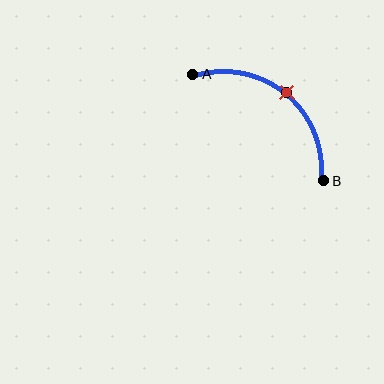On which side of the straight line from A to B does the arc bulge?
The arc bulges above and to the right of the straight line connecting A and B.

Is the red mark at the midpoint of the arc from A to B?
Yes. The red mark lies on the arc at equal arc-length from both A and B — it is the arc midpoint.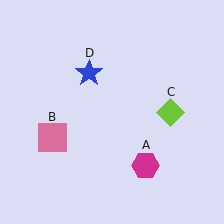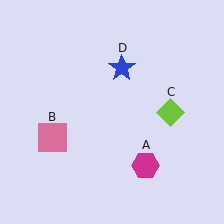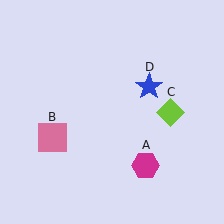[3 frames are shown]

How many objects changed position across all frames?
1 object changed position: blue star (object D).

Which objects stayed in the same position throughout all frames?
Magenta hexagon (object A) and pink square (object B) and lime diamond (object C) remained stationary.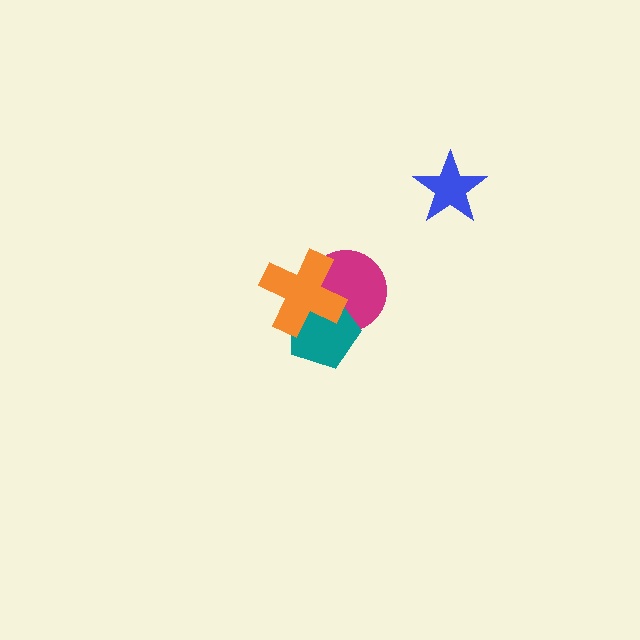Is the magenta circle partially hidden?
Yes, it is partially covered by another shape.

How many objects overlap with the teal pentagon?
2 objects overlap with the teal pentagon.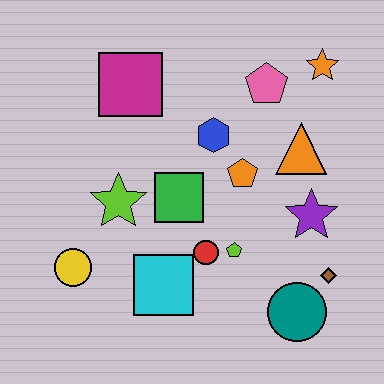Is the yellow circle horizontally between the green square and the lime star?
No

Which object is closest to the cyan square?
The red circle is closest to the cyan square.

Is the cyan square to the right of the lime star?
Yes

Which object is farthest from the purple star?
The yellow circle is farthest from the purple star.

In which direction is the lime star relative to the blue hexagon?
The lime star is to the left of the blue hexagon.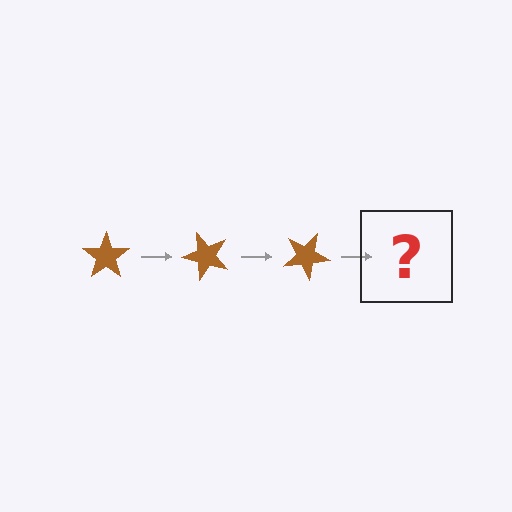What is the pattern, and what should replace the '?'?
The pattern is that the star rotates 50 degrees each step. The '?' should be a brown star rotated 150 degrees.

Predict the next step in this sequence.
The next step is a brown star rotated 150 degrees.